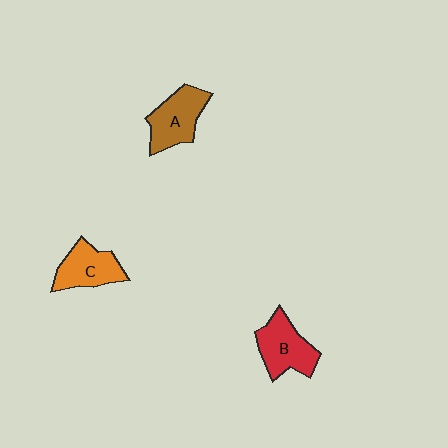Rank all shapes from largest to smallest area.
From largest to smallest: B (red), A (brown), C (orange).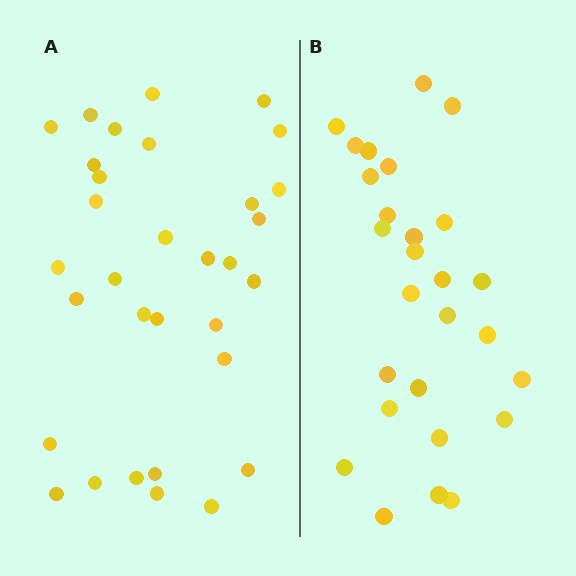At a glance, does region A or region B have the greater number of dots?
Region A (the left region) has more dots.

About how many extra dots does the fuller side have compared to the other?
Region A has about 5 more dots than region B.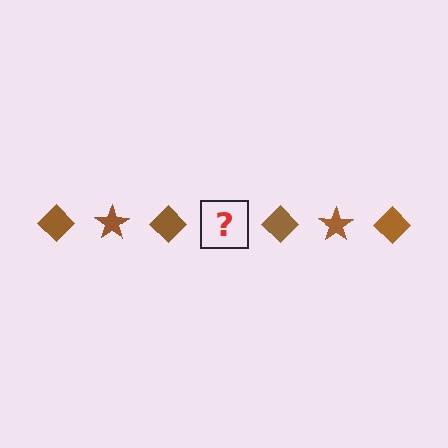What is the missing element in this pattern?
The missing element is a brown star.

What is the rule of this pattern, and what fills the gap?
The rule is that the pattern cycles through diamond, star shapes in brown. The gap should be filled with a brown star.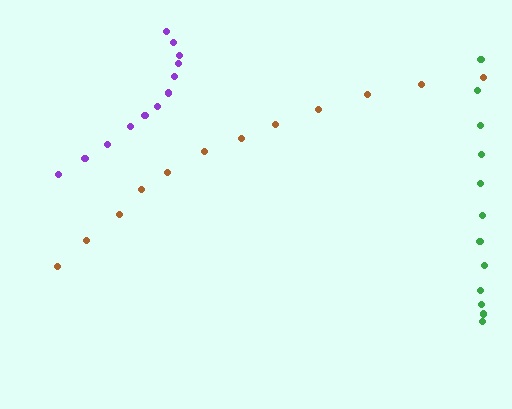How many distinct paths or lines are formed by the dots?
There are 3 distinct paths.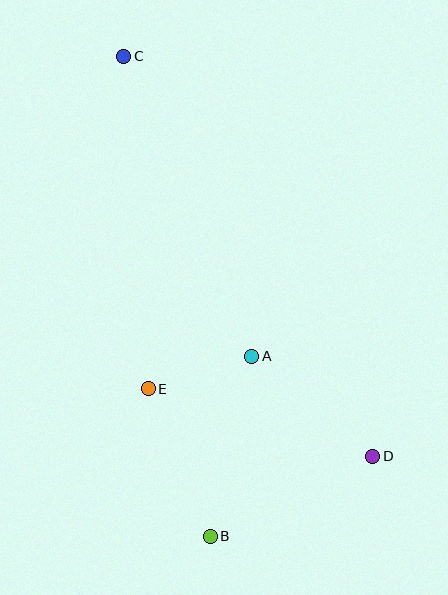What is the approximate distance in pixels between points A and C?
The distance between A and C is approximately 326 pixels.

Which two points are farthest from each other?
Points B and C are farthest from each other.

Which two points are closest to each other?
Points A and E are closest to each other.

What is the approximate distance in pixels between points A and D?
The distance between A and D is approximately 157 pixels.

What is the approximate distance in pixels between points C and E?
The distance between C and E is approximately 333 pixels.